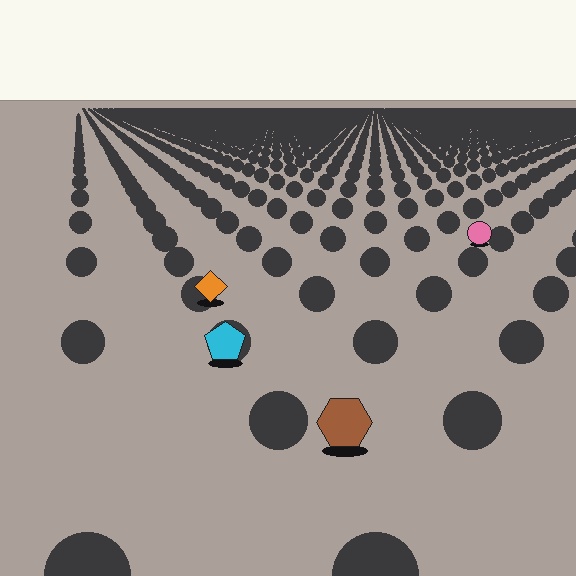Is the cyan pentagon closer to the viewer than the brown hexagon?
No. The brown hexagon is closer — you can tell from the texture gradient: the ground texture is coarser near it.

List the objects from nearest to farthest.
From nearest to farthest: the brown hexagon, the cyan pentagon, the orange diamond, the pink circle.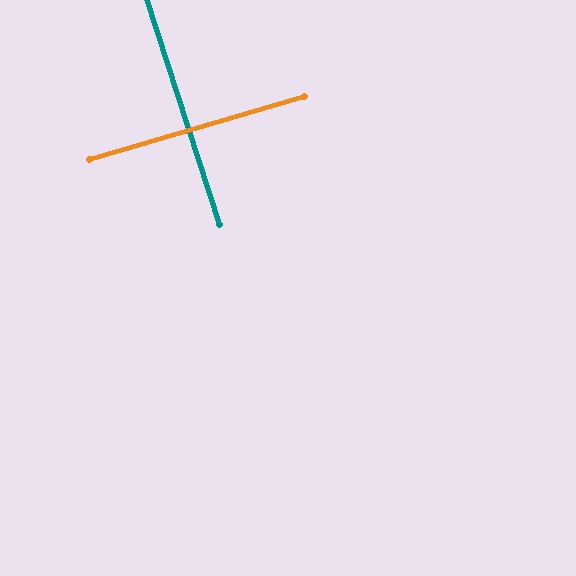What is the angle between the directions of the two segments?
Approximately 88 degrees.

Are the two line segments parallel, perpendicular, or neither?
Perpendicular — they meet at approximately 88°.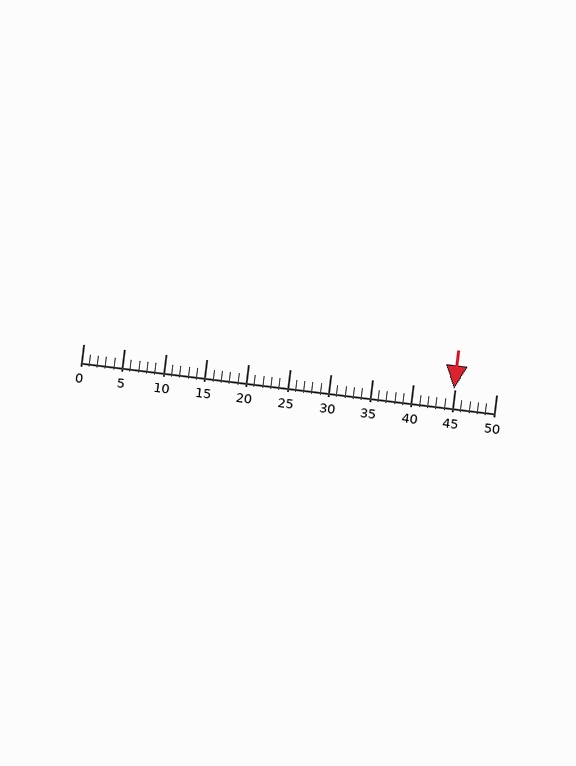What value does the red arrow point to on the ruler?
The red arrow points to approximately 45.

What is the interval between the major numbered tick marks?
The major tick marks are spaced 5 units apart.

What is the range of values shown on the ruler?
The ruler shows values from 0 to 50.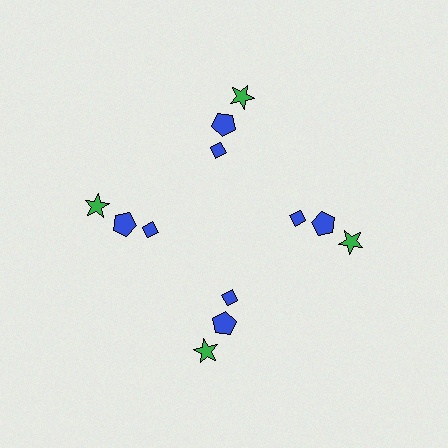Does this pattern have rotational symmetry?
Yes, this pattern has 4-fold rotational symmetry. It looks the same after rotating 90 degrees around the center.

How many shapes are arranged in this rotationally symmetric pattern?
There are 12 shapes, arranged in 4 groups of 3.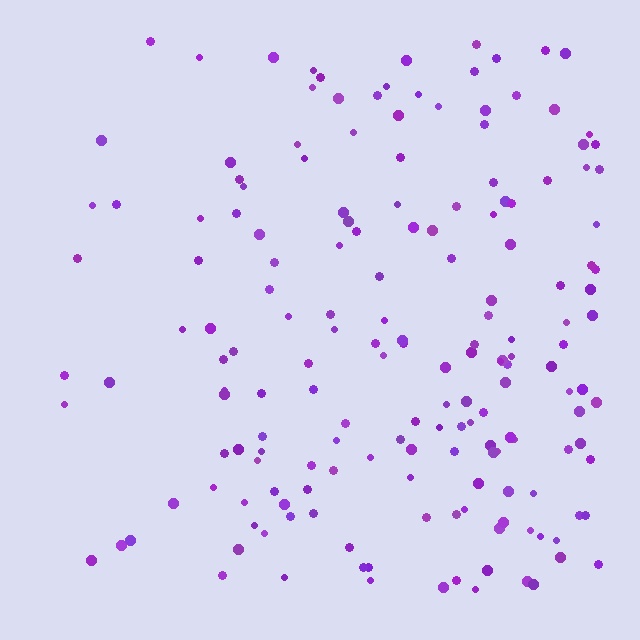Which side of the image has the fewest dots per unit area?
The left.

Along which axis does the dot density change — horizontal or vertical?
Horizontal.